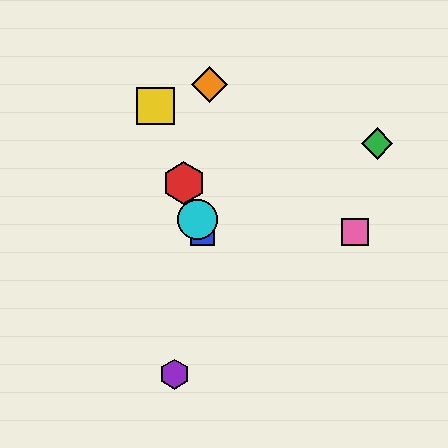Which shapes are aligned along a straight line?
The red hexagon, the blue square, the yellow square, the cyan circle are aligned along a straight line.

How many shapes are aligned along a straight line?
4 shapes (the red hexagon, the blue square, the yellow square, the cyan circle) are aligned along a straight line.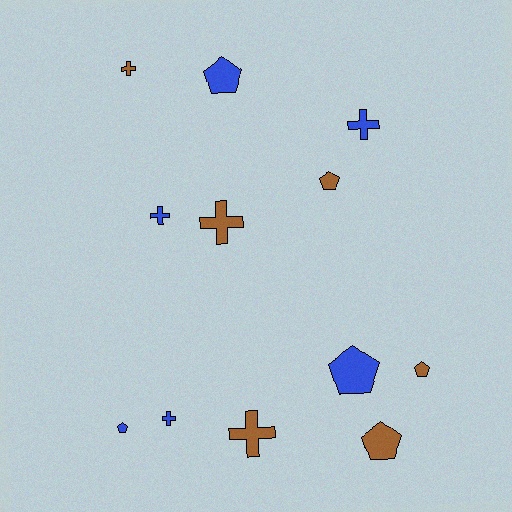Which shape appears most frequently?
Cross, with 6 objects.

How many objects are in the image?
There are 12 objects.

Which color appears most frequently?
Blue, with 6 objects.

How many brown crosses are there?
There are 3 brown crosses.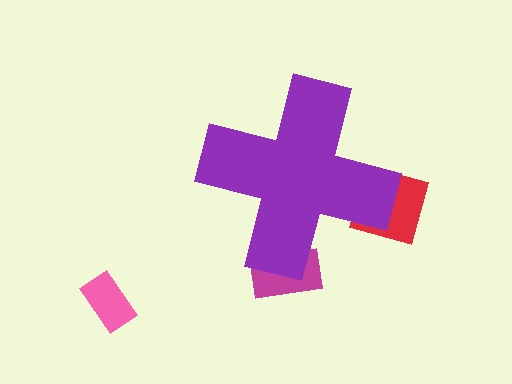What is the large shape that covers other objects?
A purple cross.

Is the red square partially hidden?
Yes, the red square is partially hidden behind the purple cross.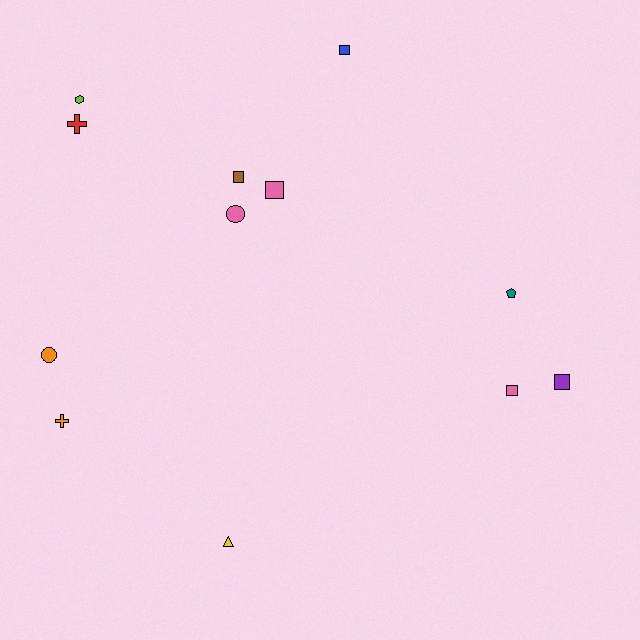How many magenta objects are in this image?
There are no magenta objects.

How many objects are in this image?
There are 12 objects.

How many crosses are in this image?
There are 2 crosses.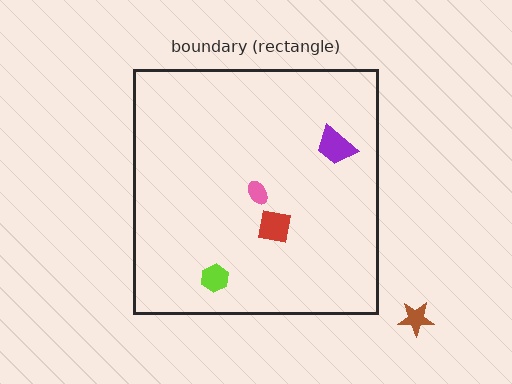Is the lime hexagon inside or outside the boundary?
Inside.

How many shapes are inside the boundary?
4 inside, 1 outside.